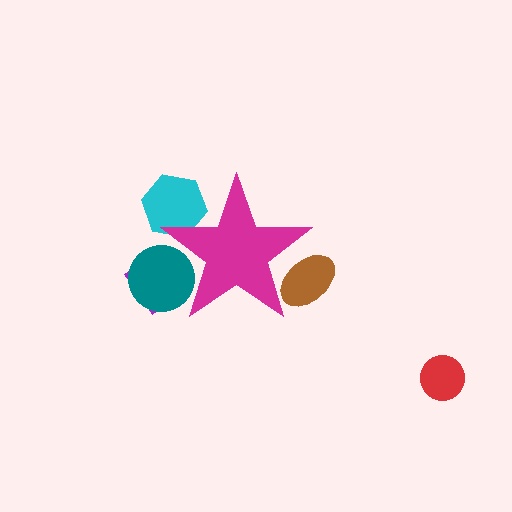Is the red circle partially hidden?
No, the red circle is fully visible.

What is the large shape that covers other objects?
A magenta star.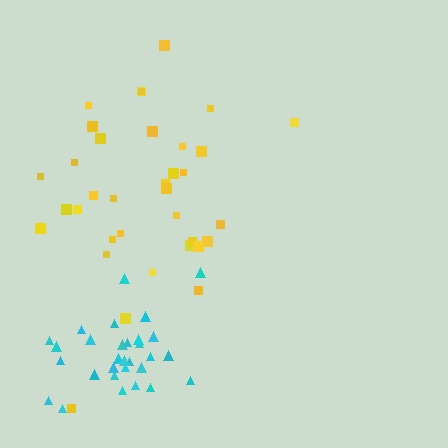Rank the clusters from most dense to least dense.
cyan, yellow.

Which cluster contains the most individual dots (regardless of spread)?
Yellow (35).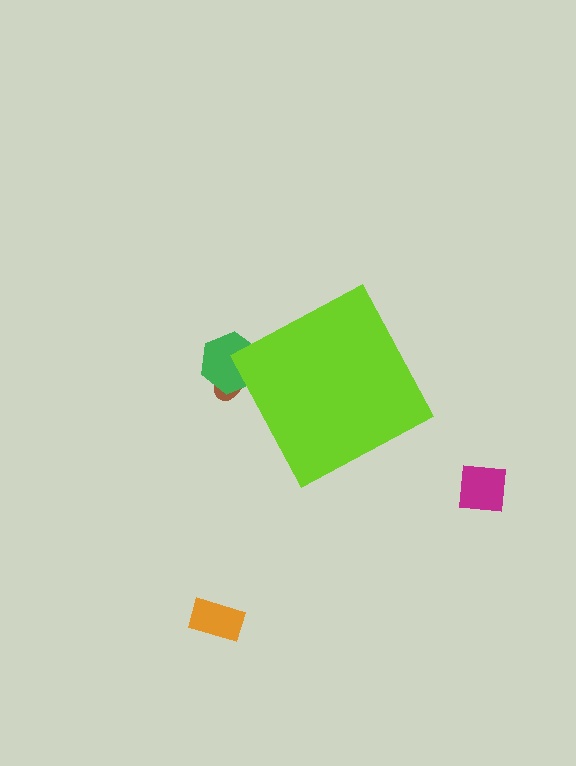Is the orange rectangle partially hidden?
No, the orange rectangle is fully visible.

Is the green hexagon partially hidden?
Yes, the green hexagon is partially hidden behind the lime diamond.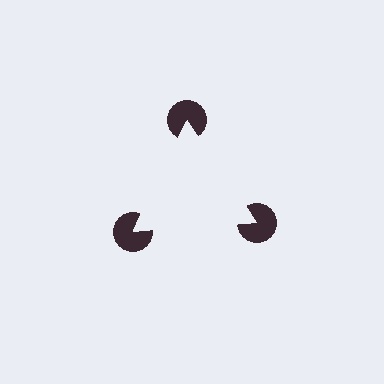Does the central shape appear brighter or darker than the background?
It typically appears slightly brighter than the background, even though no actual brightness change is drawn.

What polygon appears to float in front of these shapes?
An illusory triangle — its edges are inferred from the aligned wedge cuts in the pac-man discs, not physically drawn.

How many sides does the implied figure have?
3 sides.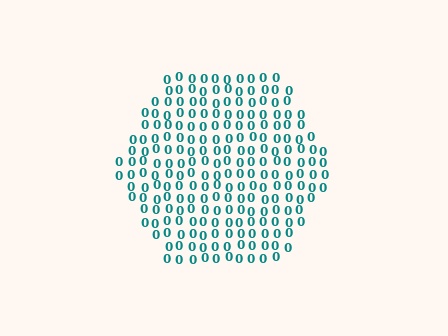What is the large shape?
The large shape is a hexagon.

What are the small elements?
The small elements are digit 0's.